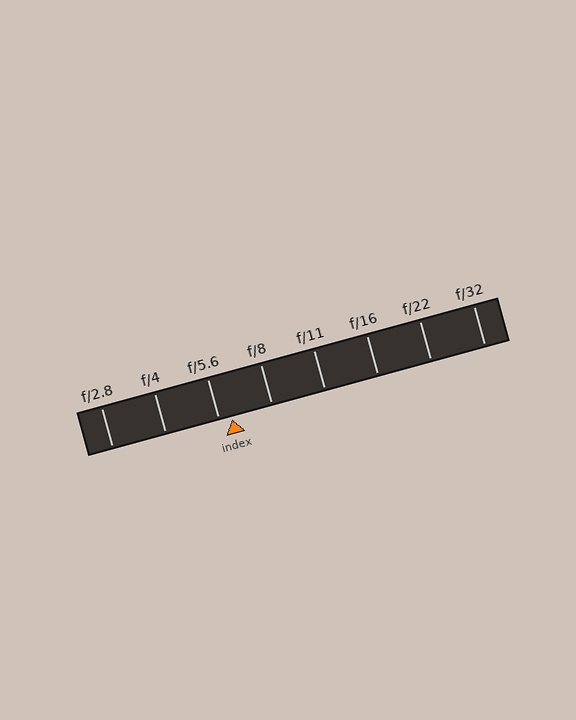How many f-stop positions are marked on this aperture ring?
There are 8 f-stop positions marked.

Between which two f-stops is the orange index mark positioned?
The index mark is between f/5.6 and f/8.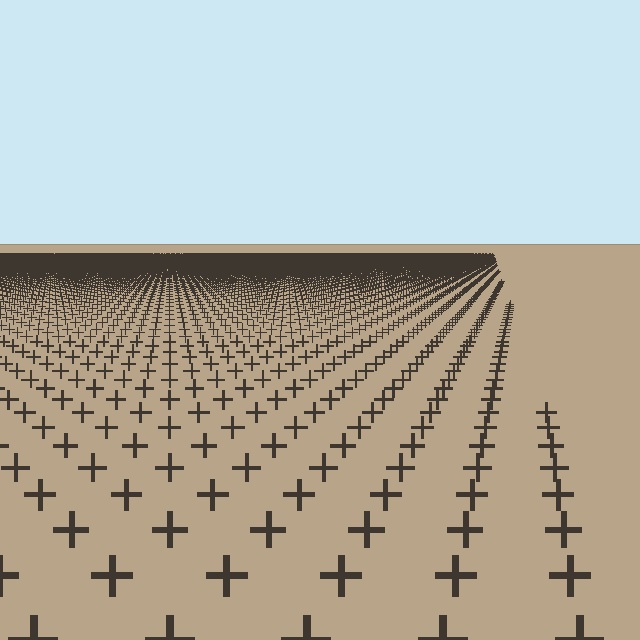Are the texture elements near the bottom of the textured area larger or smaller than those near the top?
Larger. Near the bottom, elements are closer to the viewer and appear at a bigger on-screen size.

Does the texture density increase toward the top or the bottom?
Density increases toward the top.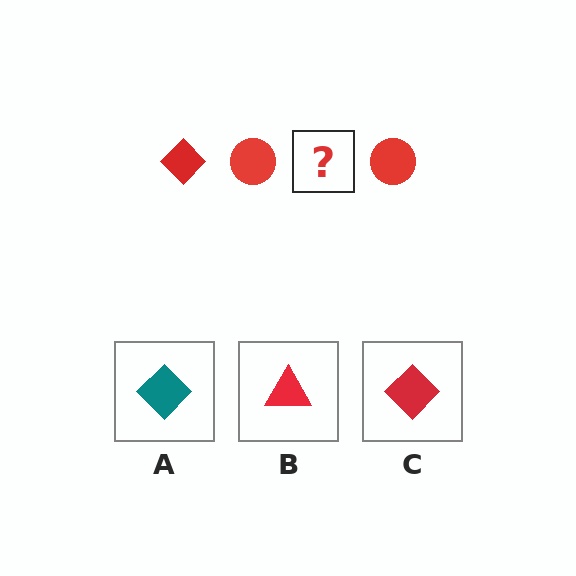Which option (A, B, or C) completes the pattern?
C.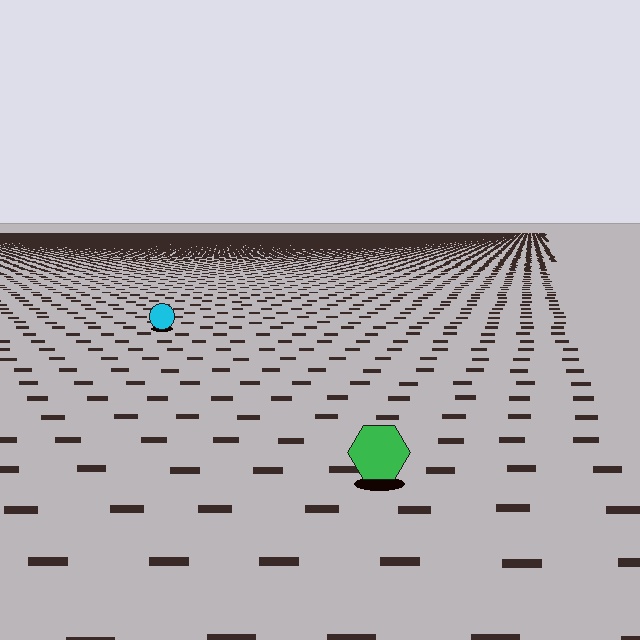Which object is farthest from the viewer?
The cyan circle is farthest from the viewer. It appears smaller and the ground texture around it is denser.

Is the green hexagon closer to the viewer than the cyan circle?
Yes. The green hexagon is closer — you can tell from the texture gradient: the ground texture is coarser near it.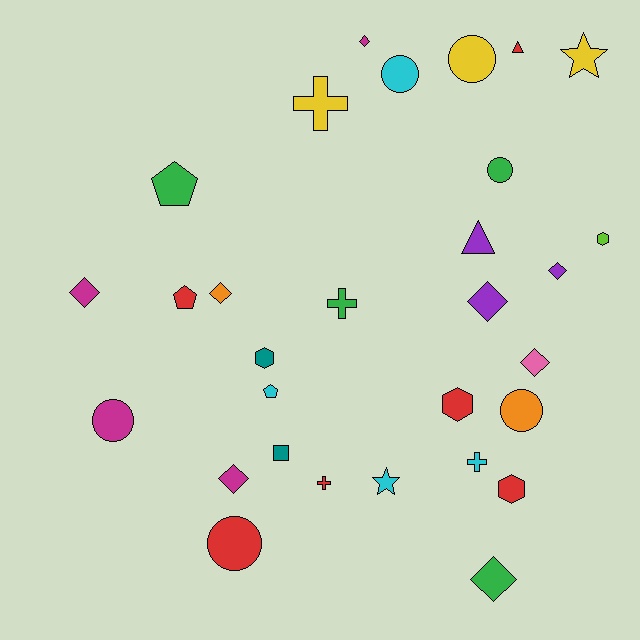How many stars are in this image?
There are 2 stars.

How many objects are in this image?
There are 30 objects.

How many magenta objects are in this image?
There are 4 magenta objects.